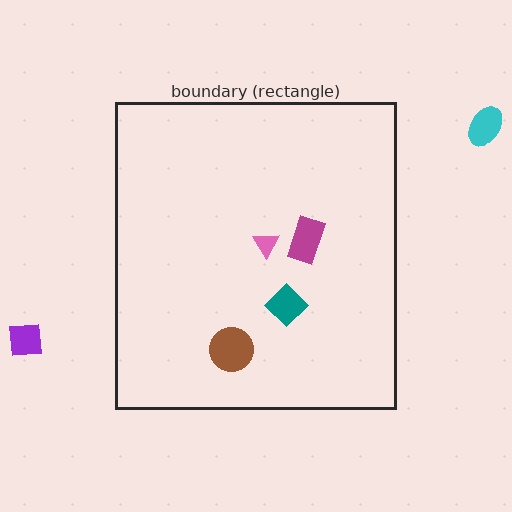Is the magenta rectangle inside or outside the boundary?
Inside.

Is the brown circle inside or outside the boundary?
Inside.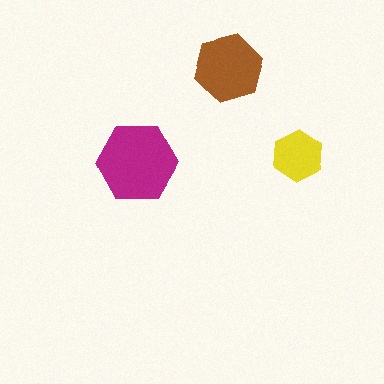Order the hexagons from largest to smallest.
the magenta one, the brown one, the yellow one.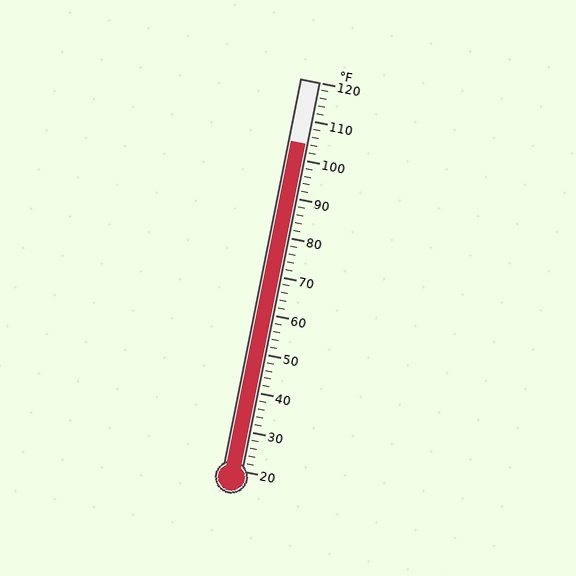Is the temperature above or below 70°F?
The temperature is above 70°F.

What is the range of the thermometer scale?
The thermometer scale ranges from 20°F to 120°F.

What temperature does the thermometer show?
The thermometer shows approximately 104°F.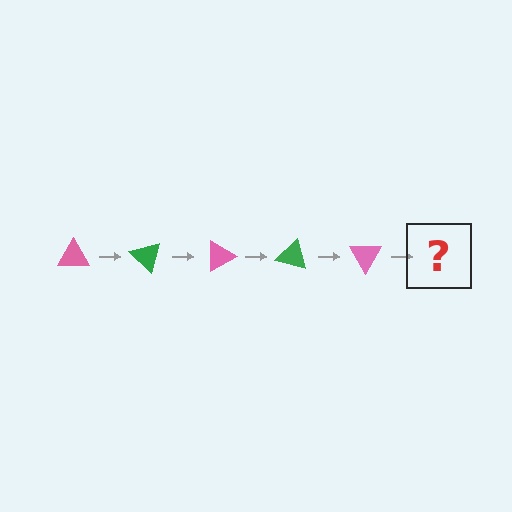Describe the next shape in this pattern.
It should be a green triangle, rotated 225 degrees from the start.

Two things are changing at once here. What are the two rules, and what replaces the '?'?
The two rules are that it rotates 45 degrees each step and the color cycles through pink and green. The '?' should be a green triangle, rotated 225 degrees from the start.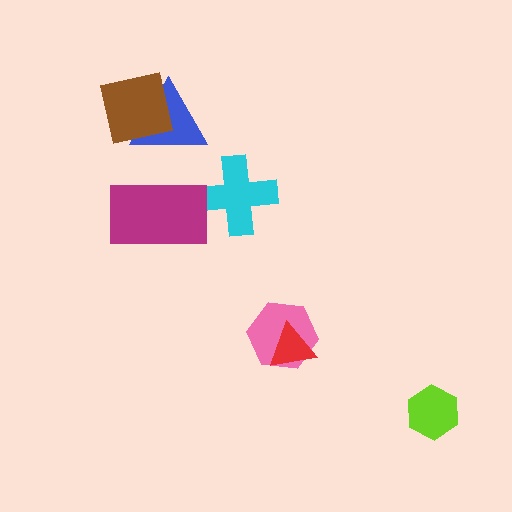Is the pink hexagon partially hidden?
Yes, it is partially covered by another shape.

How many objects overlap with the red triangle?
1 object overlaps with the red triangle.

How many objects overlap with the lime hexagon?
0 objects overlap with the lime hexagon.